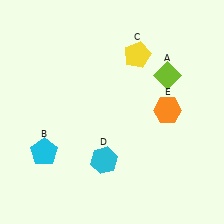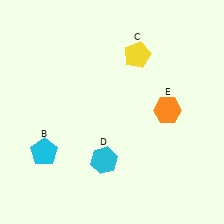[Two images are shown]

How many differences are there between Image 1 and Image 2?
There is 1 difference between the two images.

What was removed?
The lime diamond (A) was removed in Image 2.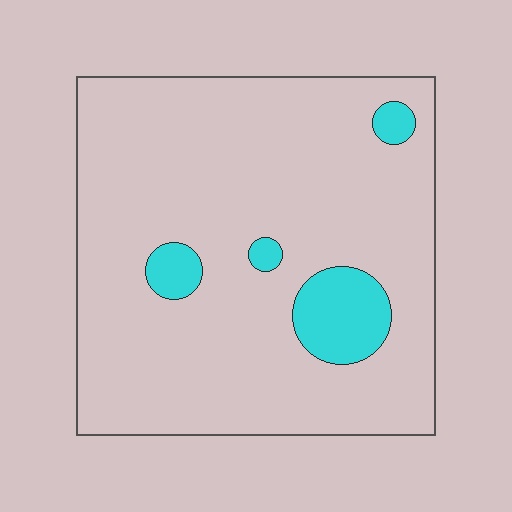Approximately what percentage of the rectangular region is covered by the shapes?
Approximately 10%.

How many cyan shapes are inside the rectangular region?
4.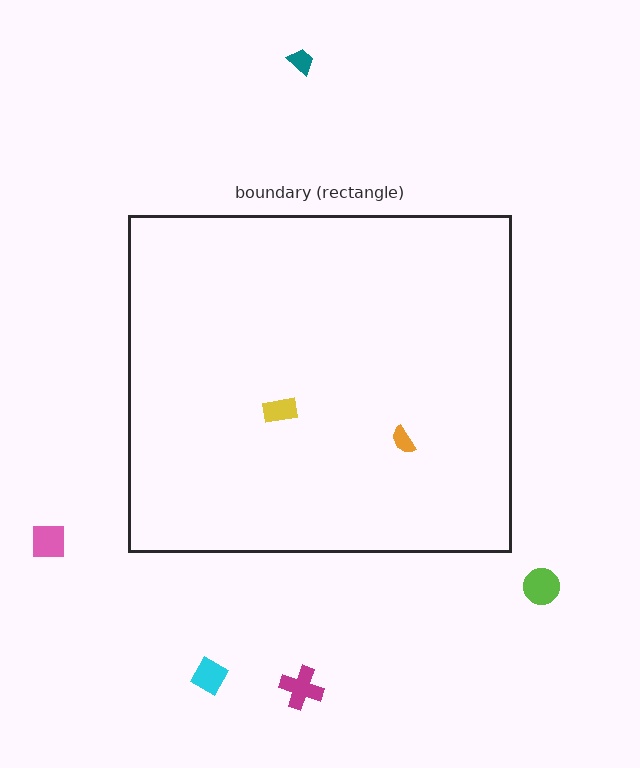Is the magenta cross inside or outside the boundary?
Outside.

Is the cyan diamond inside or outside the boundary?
Outside.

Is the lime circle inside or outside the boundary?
Outside.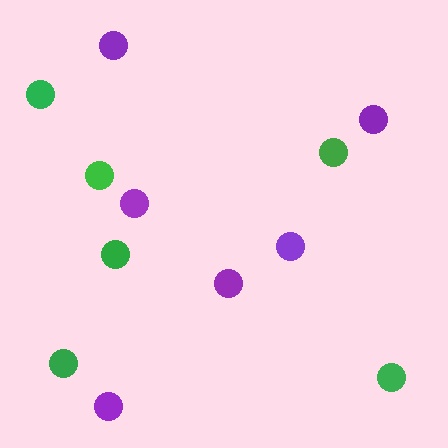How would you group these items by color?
There are 2 groups: one group of purple circles (6) and one group of green circles (6).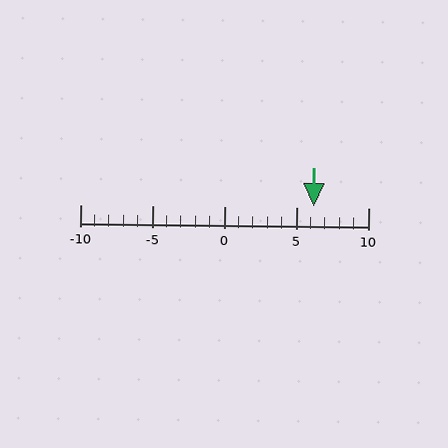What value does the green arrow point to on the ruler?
The green arrow points to approximately 6.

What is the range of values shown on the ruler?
The ruler shows values from -10 to 10.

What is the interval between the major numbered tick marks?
The major tick marks are spaced 5 units apart.